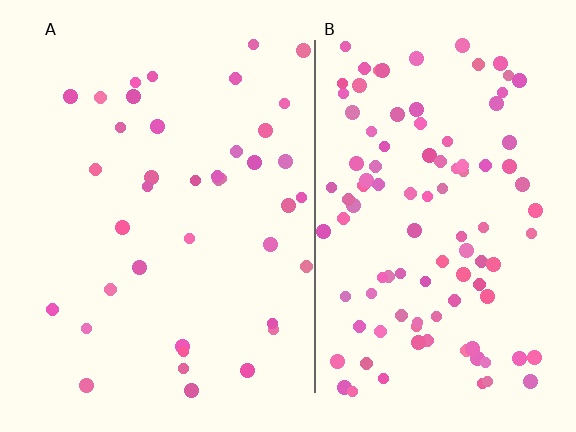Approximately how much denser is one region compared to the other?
Approximately 2.6× — region B over region A.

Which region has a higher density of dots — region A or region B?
B (the right).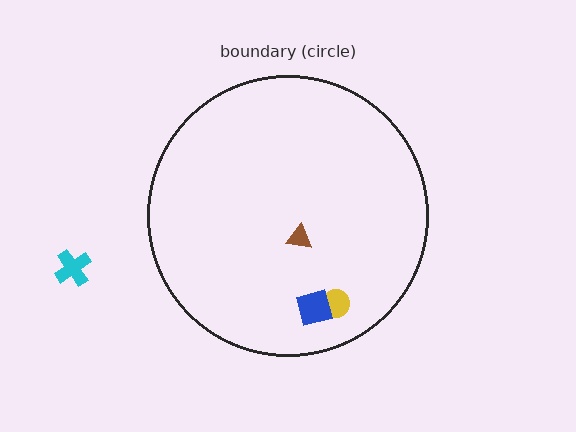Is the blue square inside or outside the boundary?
Inside.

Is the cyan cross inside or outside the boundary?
Outside.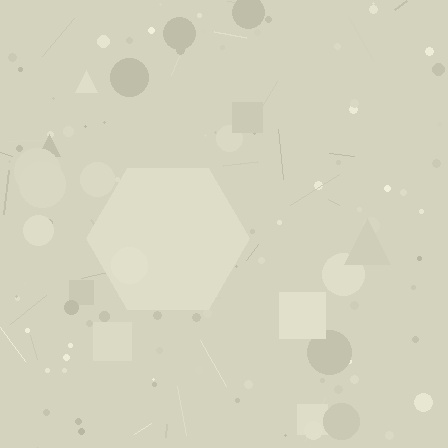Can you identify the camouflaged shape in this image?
The camouflaged shape is a hexagon.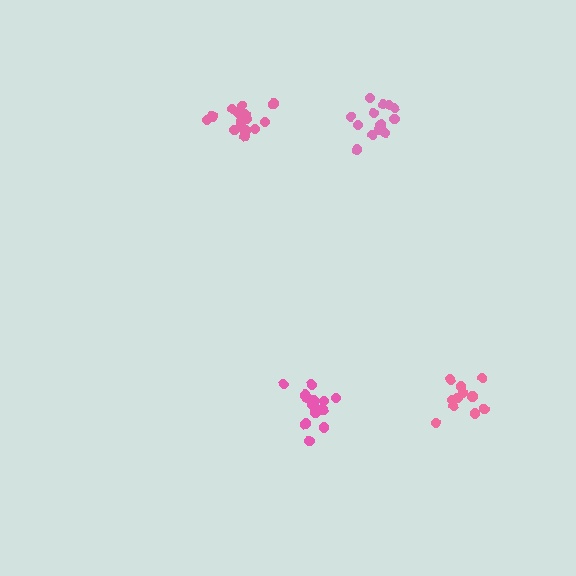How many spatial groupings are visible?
There are 4 spatial groupings.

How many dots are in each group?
Group 1: 14 dots, Group 2: 15 dots, Group 3: 15 dots, Group 4: 11 dots (55 total).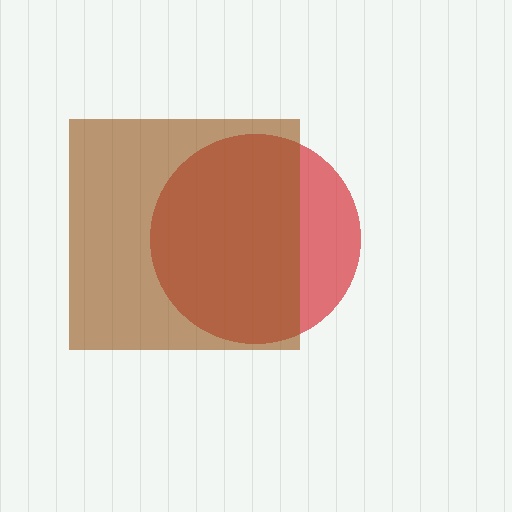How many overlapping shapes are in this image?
There are 2 overlapping shapes in the image.